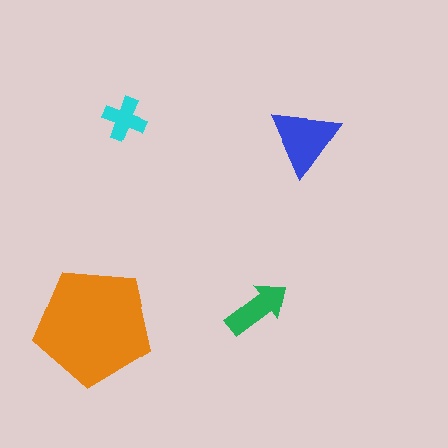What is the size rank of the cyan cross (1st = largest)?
4th.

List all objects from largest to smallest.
The orange pentagon, the blue triangle, the green arrow, the cyan cross.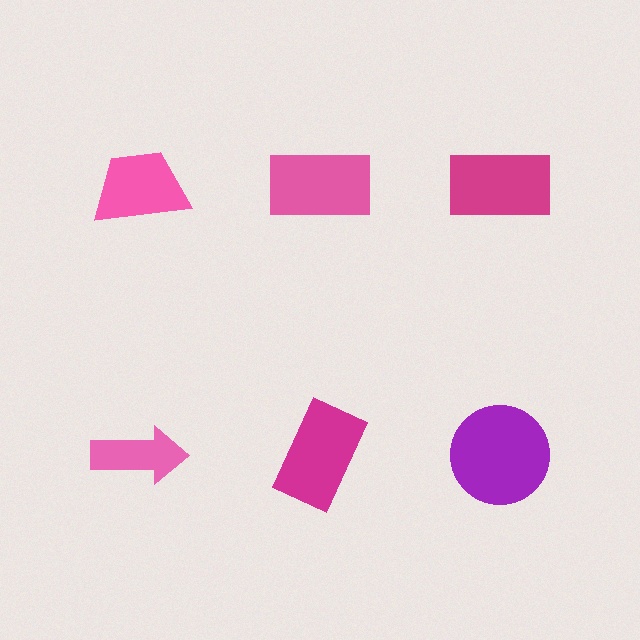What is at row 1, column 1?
A pink trapezoid.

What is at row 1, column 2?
A pink rectangle.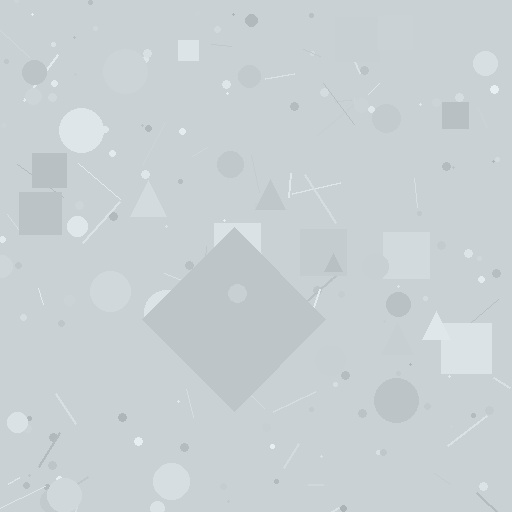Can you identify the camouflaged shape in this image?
The camouflaged shape is a diamond.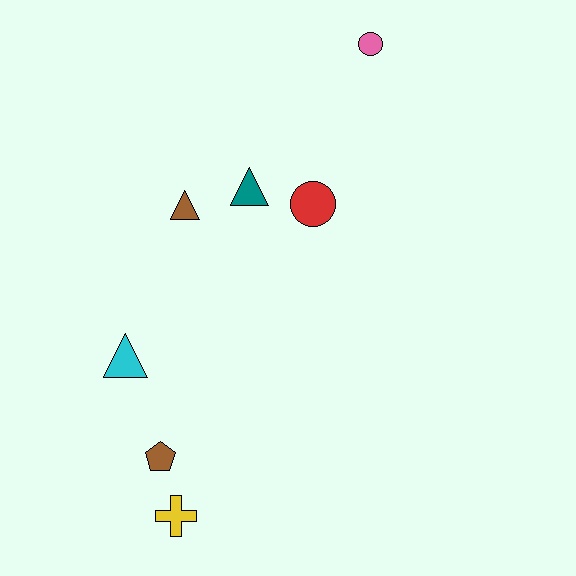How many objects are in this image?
There are 7 objects.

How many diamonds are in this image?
There are no diamonds.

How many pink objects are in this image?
There is 1 pink object.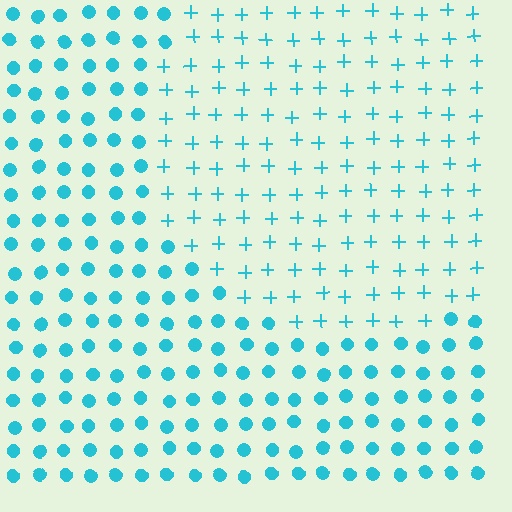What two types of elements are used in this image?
The image uses plus signs inside the circle region and circles outside it.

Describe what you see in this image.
The image is filled with small cyan elements arranged in a uniform grid. A circle-shaped region contains plus signs, while the surrounding area contains circles. The boundary is defined purely by the change in element shape.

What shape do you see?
I see a circle.